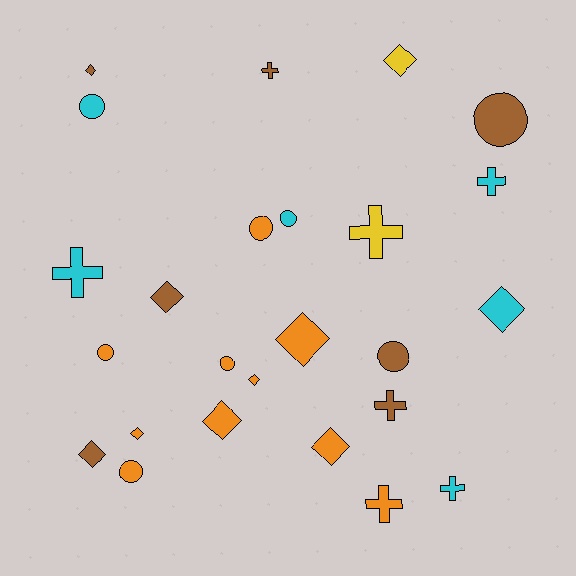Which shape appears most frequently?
Diamond, with 10 objects.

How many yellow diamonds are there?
There is 1 yellow diamond.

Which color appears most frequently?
Orange, with 10 objects.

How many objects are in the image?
There are 25 objects.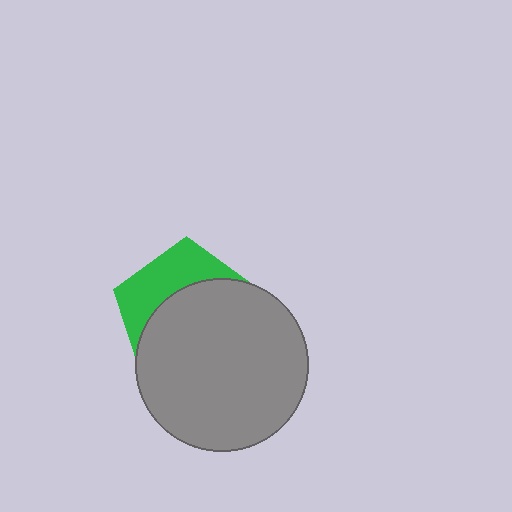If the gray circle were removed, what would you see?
You would see the complete green pentagon.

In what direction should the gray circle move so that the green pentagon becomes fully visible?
The gray circle should move down. That is the shortest direction to clear the overlap and leave the green pentagon fully visible.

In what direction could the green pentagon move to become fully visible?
The green pentagon could move up. That would shift it out from behind the gray circle entirely.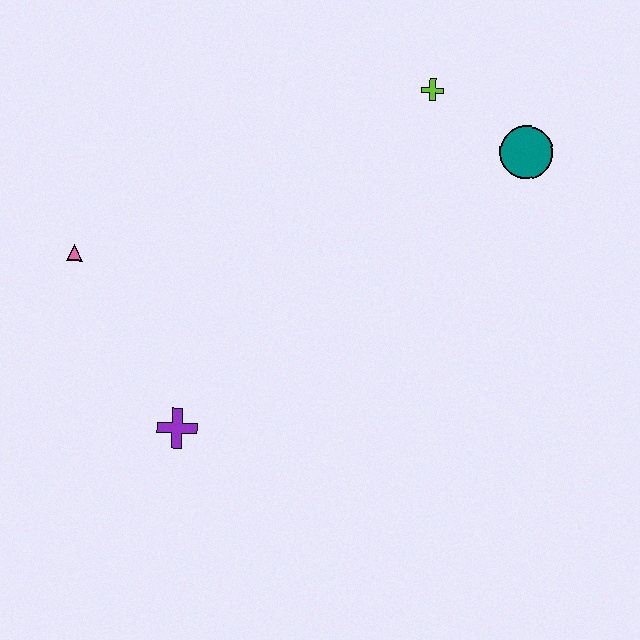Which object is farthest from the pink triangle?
The teal circle is farthest from the pink triangle.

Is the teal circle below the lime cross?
Yes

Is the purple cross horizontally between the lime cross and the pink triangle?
Yes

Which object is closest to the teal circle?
The lime cross is closest to the teal circle.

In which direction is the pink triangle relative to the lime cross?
The pink triangle is to the left of the lime cross.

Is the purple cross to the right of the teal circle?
No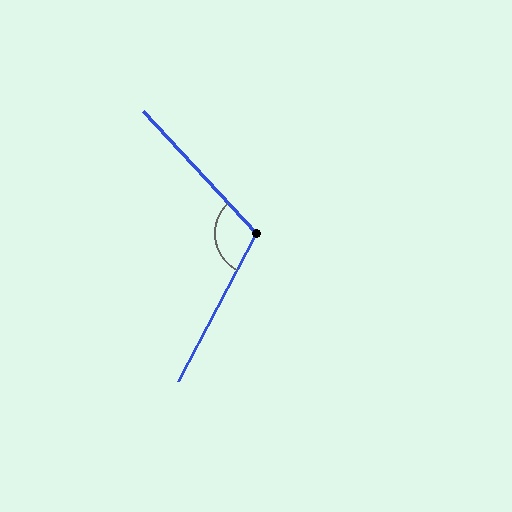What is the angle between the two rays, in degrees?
Approximately 109 degrees.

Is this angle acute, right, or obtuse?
It is obtuse.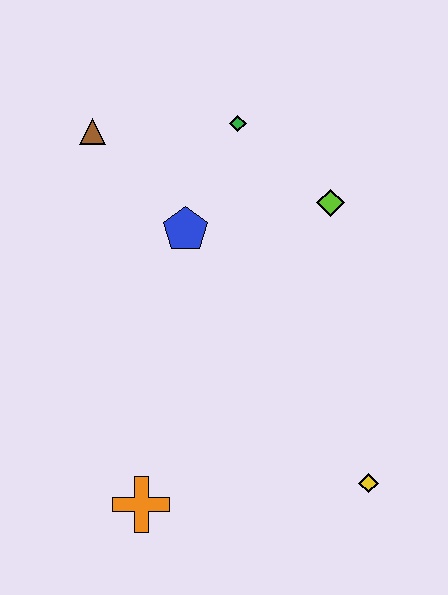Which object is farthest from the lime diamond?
The orange cross is farthest from the lime diamond.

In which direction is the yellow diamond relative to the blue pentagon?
The yellow diamond is below the blue pentagon.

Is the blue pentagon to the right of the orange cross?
Yes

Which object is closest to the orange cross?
The yellow diamond is closest to the orange cross.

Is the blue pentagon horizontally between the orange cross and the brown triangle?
No